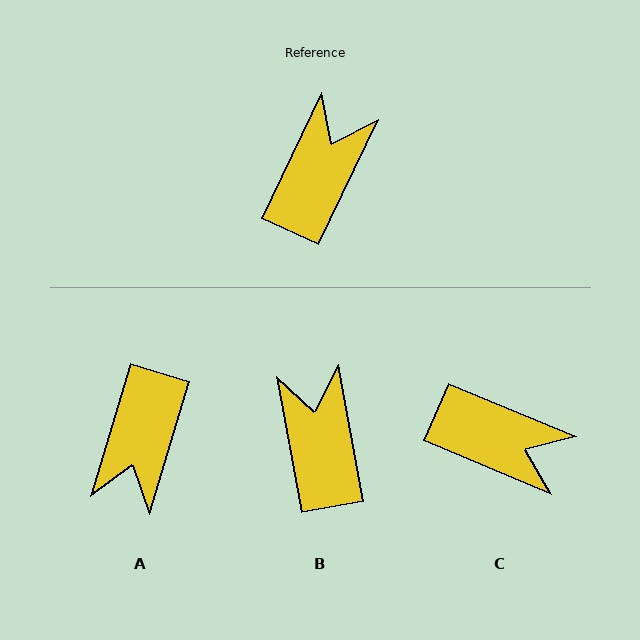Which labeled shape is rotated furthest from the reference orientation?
A, about 171 degrees away.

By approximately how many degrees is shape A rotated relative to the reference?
Approximately 171 degrees clockwise.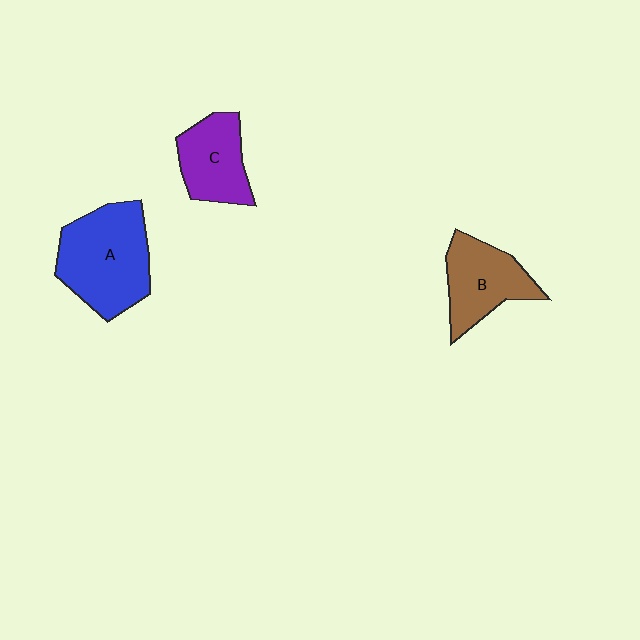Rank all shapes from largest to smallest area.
From largest to smallest: A (blue), B (brown), C (purple).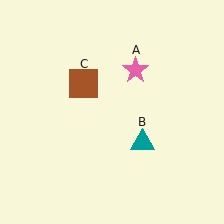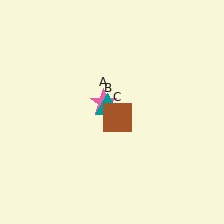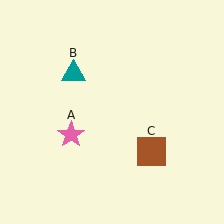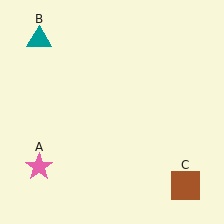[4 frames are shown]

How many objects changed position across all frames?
3 objects changed position: pink star (object A), teal triangle (object B), brown square (object C).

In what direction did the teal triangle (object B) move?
The teal triangle (object B) moved up and to the left.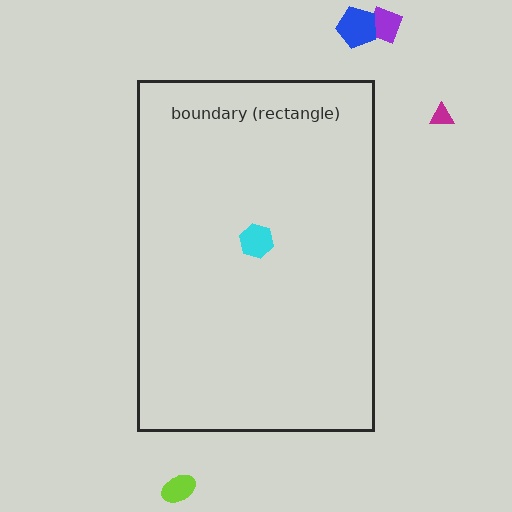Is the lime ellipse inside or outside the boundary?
Outside.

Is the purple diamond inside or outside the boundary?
Outside.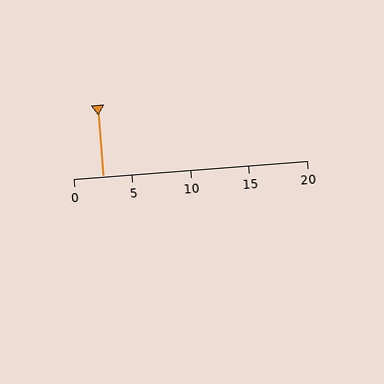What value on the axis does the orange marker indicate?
The marker indicates approximately 2.5.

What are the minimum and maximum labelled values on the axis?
The axis runs from 0 to 20.